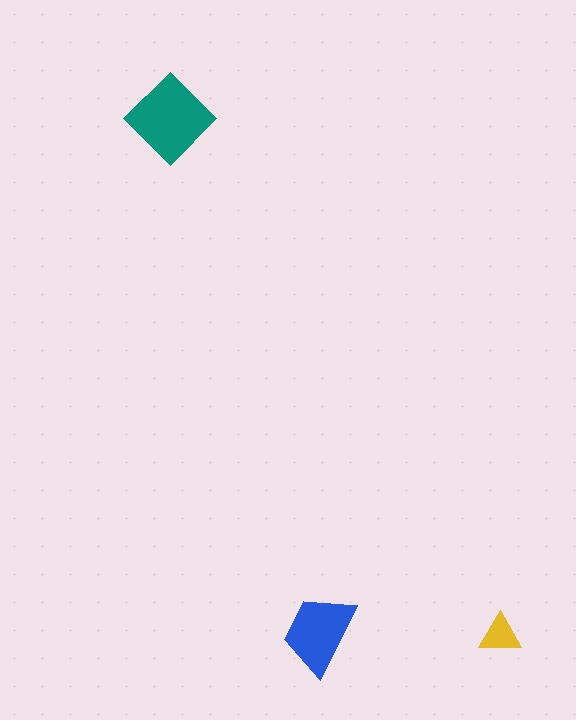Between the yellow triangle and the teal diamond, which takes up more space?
The teal diamond.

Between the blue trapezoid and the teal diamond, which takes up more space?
The teal diamond.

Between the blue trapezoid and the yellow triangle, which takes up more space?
The blue trapezoid.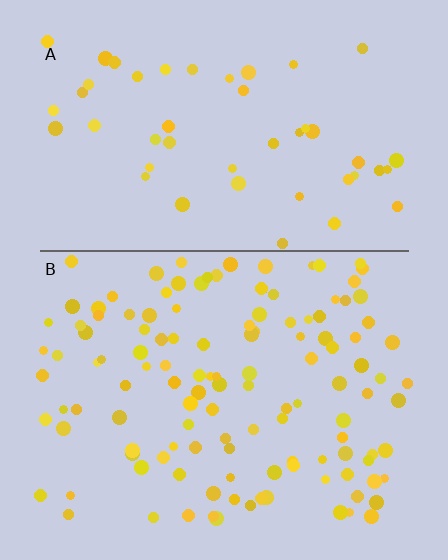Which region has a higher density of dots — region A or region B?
B (the bottom).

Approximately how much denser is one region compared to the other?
Approximately 2.6× — region B over region A.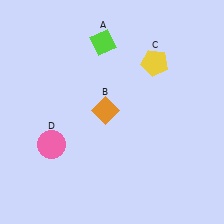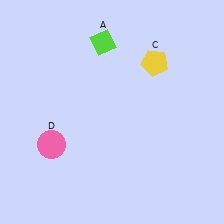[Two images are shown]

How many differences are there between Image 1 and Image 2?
There is 1 difference between the two images.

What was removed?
The orange diamond (B) was removed in Image 2.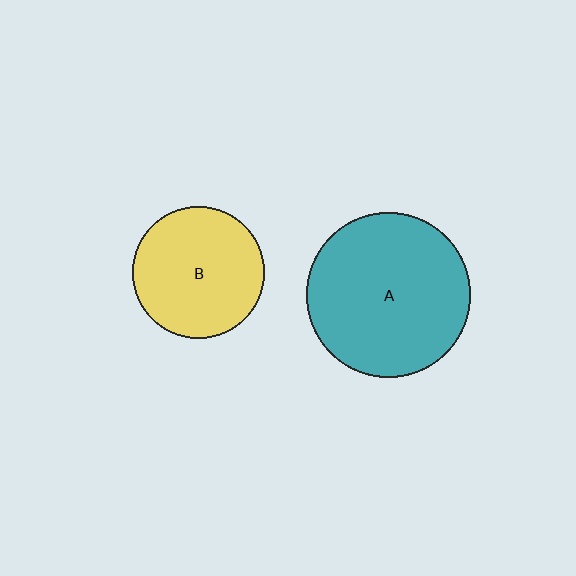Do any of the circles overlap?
No, none of the circles overlap.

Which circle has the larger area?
Circle A (teal).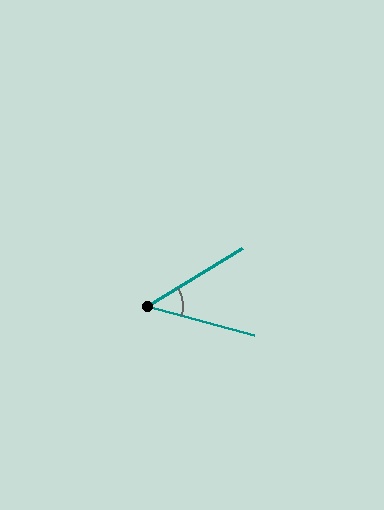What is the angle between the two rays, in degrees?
Approximately 46 degrees.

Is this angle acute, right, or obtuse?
It is acute.